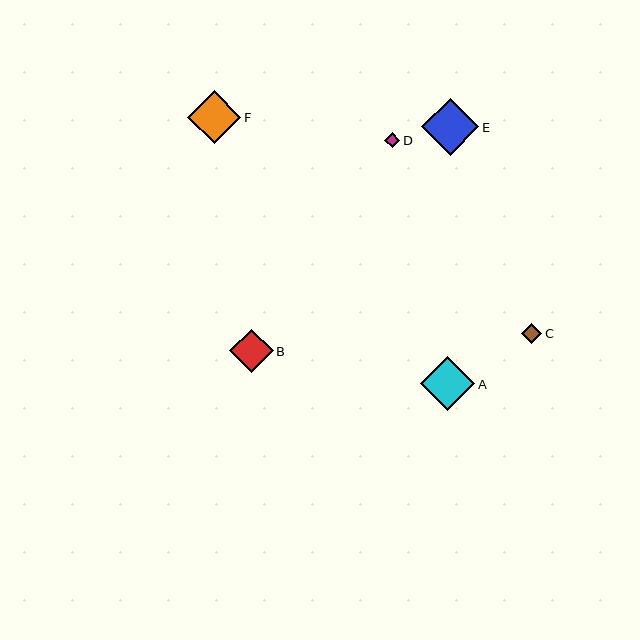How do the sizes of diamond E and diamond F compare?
Diamond E and diamond F are approximately the same size.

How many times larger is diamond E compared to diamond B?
Diamond E is approximately 1.3 times the size of diamond B.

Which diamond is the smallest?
Diamond D is the smallest with a size of approximately 15 pixels.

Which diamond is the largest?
Diamond E is the largest with a size of approximately 57 pixels.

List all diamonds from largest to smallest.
From largest to smallest: E, A, F, B, C, D.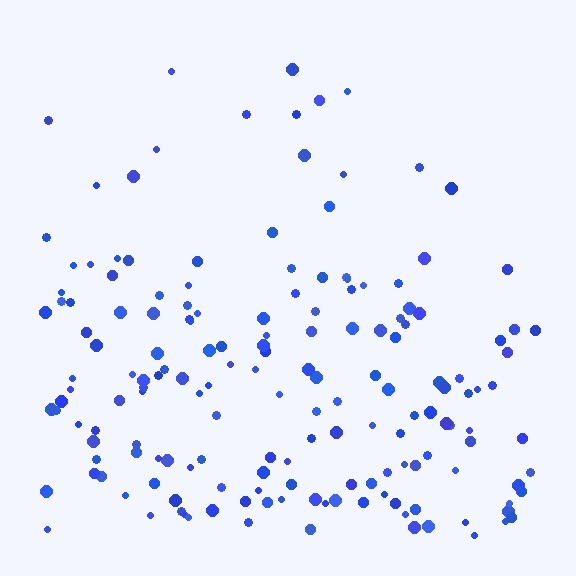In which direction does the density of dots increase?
From top to bottom, with the bottom side densest.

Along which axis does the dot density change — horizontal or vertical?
Vertical.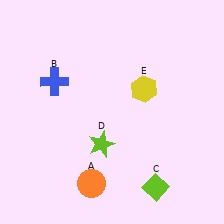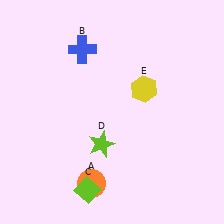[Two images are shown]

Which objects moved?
The objects that moved are: the blue cross (B), the lime diamond (C).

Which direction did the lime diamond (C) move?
The lime diamond (C) moved left.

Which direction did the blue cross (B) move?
The blue cross (B) moved up.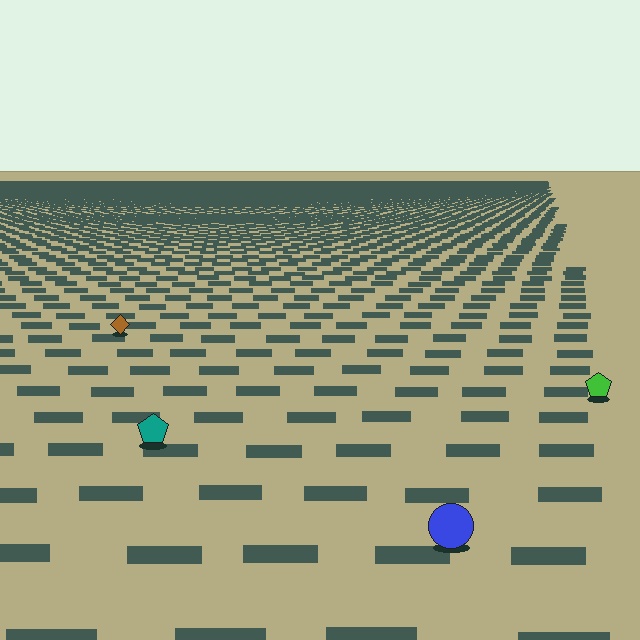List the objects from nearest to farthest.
From nearest to farthest: the blue circle, the teal pentagon, the green pentagon, the brown diamond.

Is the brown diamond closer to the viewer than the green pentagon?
No. The green pentagon is closer — you can tell from the texture gradient: the ground texture is coarser near it.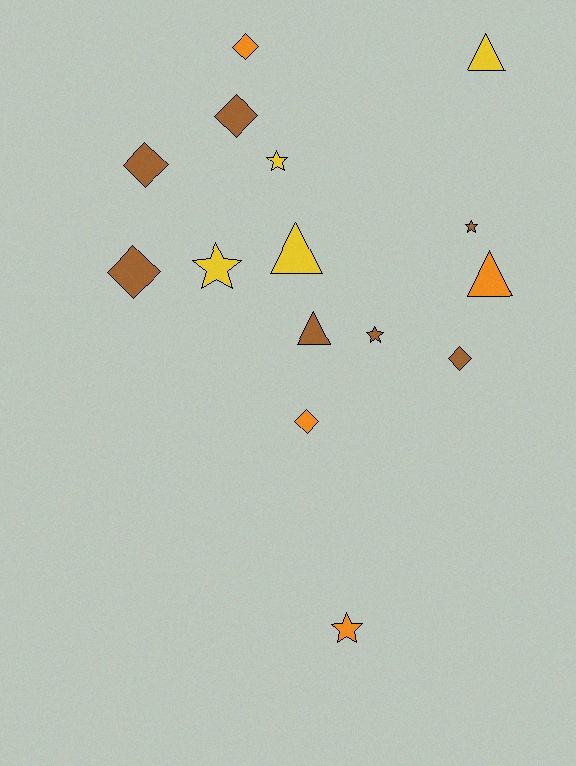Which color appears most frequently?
Brown, with 7 objects.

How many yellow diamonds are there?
There are no yellow diamonds.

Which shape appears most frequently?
Diamond, with 6 objects.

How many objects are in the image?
There are 15 objects.